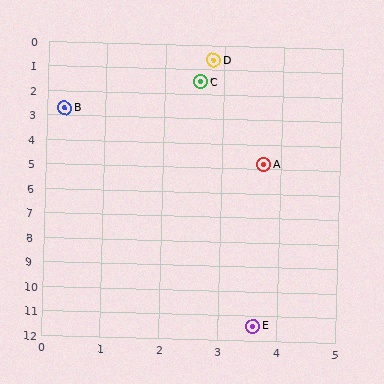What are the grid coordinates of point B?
Point B is at approximately (0.3, 2.7).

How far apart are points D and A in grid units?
Points D and A are about 4.3 grid units apart.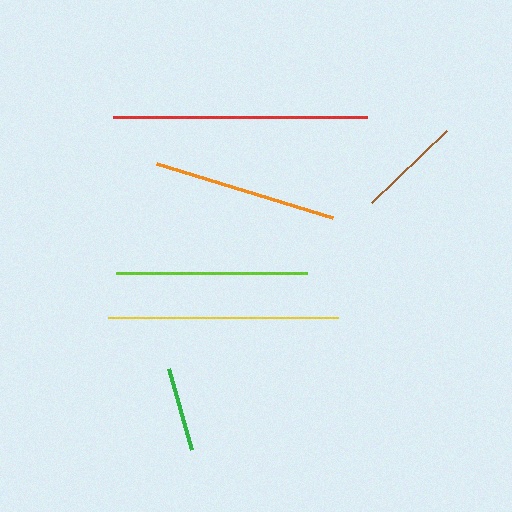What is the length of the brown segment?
The brown segment is approximately 104 pixels long.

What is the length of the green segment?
The green segment is approximately 84 pixels long.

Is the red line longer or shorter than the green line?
The red line is longer than the green line.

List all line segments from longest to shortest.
From longest to shortest: red, yellow, lime, orange, brown, green.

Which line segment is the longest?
The red line is the longest at approximately 254 pixels.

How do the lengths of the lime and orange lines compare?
The lime and orange lines are approximately the same length.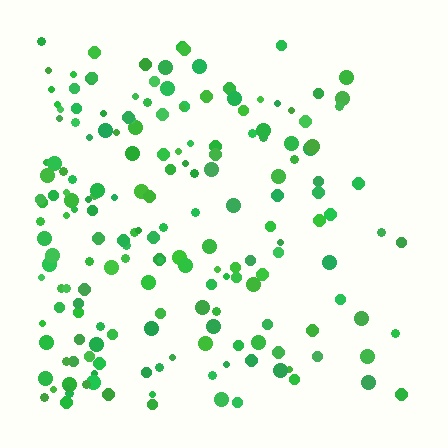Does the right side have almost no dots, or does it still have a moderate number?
Still a moderate number, just noticeably fewer than the left.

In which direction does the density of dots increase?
From right to left, with the left side densest.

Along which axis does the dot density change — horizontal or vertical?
Horizontal.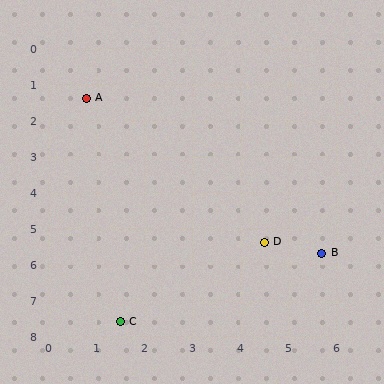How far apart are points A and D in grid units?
Points A and D are about 5.4 grid units apart.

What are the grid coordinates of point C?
Point C is at approximately (1.5, 7.6).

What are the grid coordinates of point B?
Point B is at approximately (5.7, 5.7).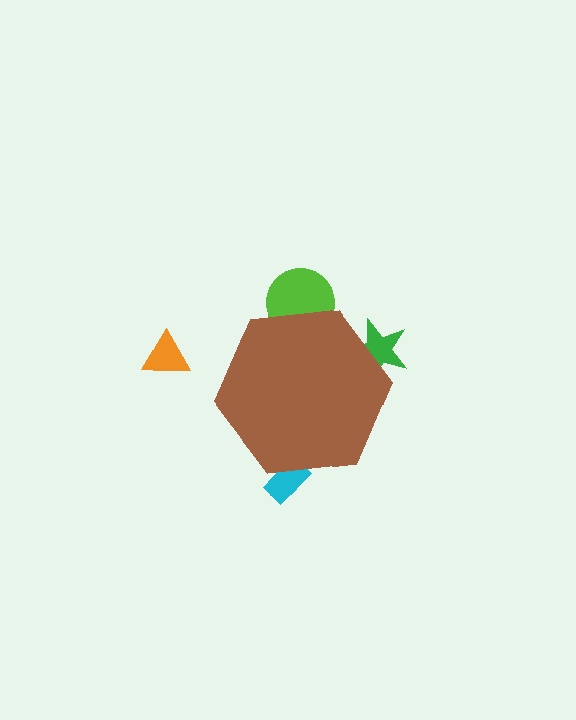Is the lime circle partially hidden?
Yes, the lime circle is partially hidden behind the brown hexagon.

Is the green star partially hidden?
Yes, the green star is partially hidden behind the brown hexagon.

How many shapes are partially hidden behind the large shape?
3 shapes are partially hidden.